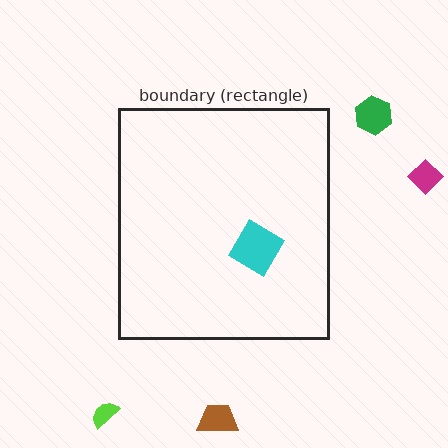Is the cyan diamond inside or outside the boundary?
Inside.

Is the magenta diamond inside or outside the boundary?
Outside.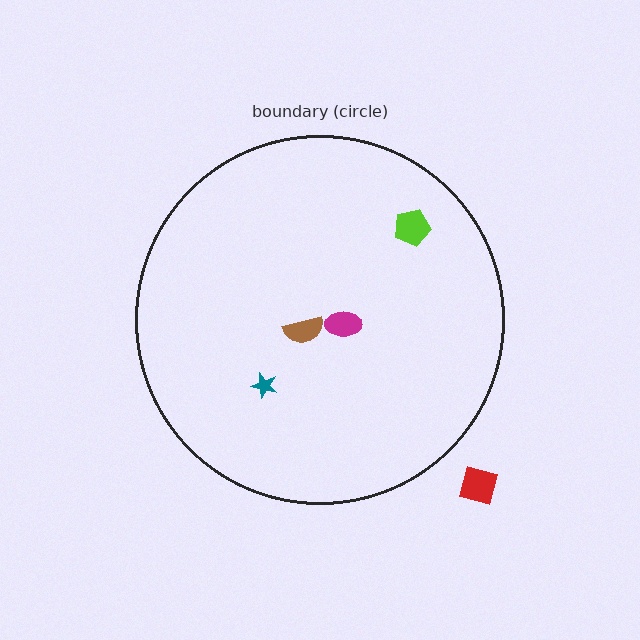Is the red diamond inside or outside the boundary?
Outside.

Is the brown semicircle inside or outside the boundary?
Inside.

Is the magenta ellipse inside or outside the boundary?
Inside.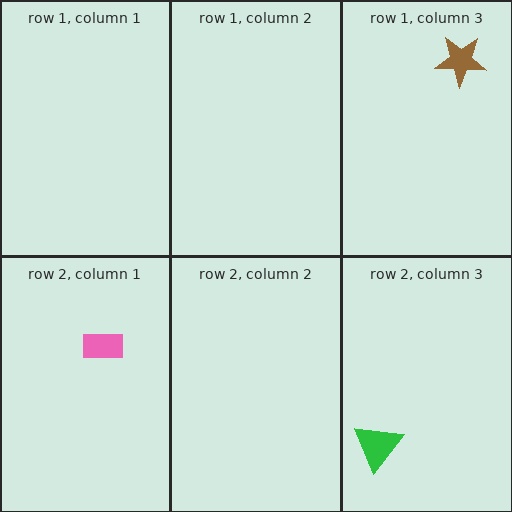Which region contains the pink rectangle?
The row 2, column 1 region.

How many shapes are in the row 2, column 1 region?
1.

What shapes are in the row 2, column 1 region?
The pink rectangle.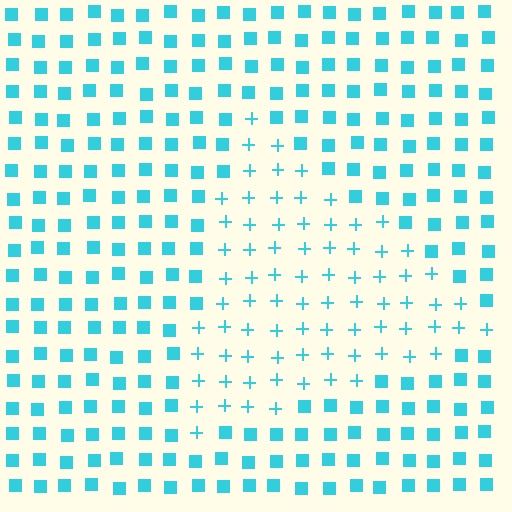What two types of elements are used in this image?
The image uses plus signs inside the triangle region and squares outside it.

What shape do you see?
I see a triangle.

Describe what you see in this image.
The image is filled with small cyan elements arranged in a uniform grid. A triangle-shaped region contains plus signs, while the surrounding area contains squares. The boundary is defined purely by the change in element shape.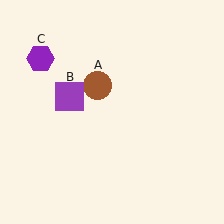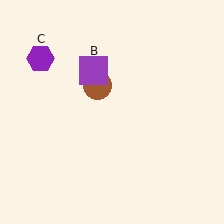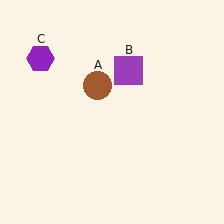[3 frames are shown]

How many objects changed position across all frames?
1 object changed position: purple square (object B).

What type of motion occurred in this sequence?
The purple square (object B) rotated clockwise around the center of the scene.